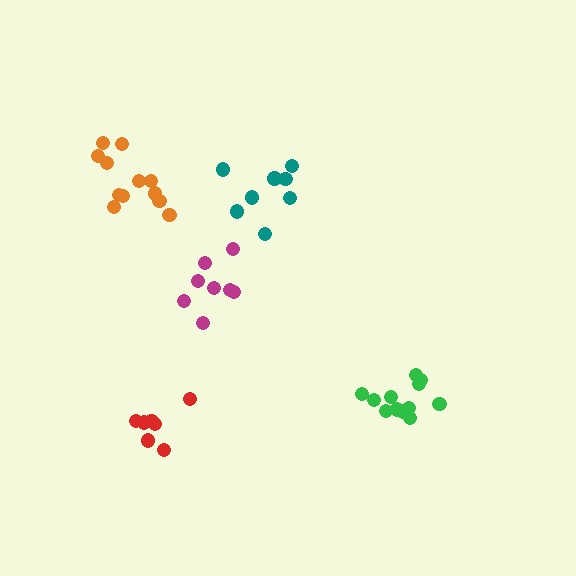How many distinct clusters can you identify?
There are 5 distinct clusters.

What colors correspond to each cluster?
The clusters are colored: green, orange, teal, magenta, red.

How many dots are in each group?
Group 1: 12 dots, Group 2: 12 dots, Group 3: 8 dots, Group 4: 8 dots, Group 5: 7 dots (47 total).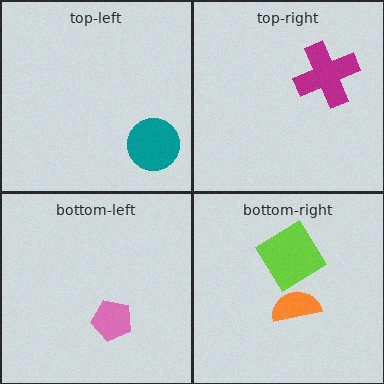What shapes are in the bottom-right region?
The lime diamond, the orange semicircle.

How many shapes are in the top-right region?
1.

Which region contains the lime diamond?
The bottom-right region.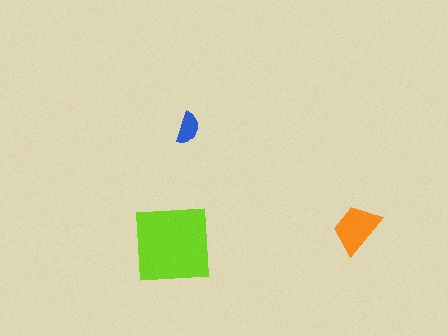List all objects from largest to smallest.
The lime square, the orange trapezoid, the blue semicircle.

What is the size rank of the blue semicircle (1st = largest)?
3rd.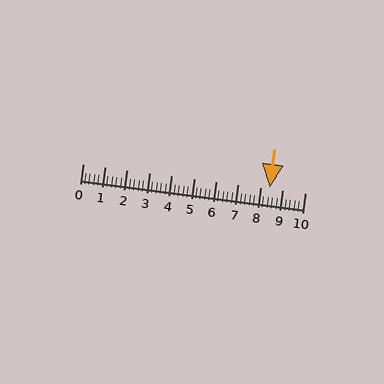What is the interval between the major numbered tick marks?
The major tick marks are spaced 1 units apart.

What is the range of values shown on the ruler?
The ruler shows values from 0 to 10.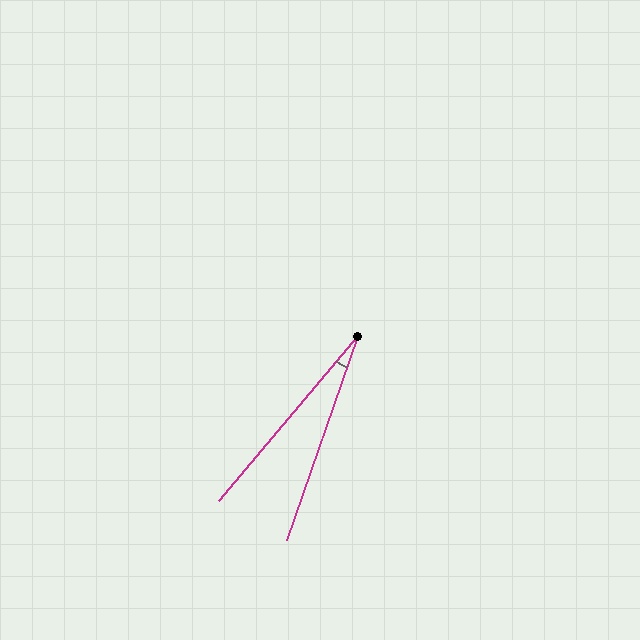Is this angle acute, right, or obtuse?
It is acute.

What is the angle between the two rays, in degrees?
Approximately 21 degrees.